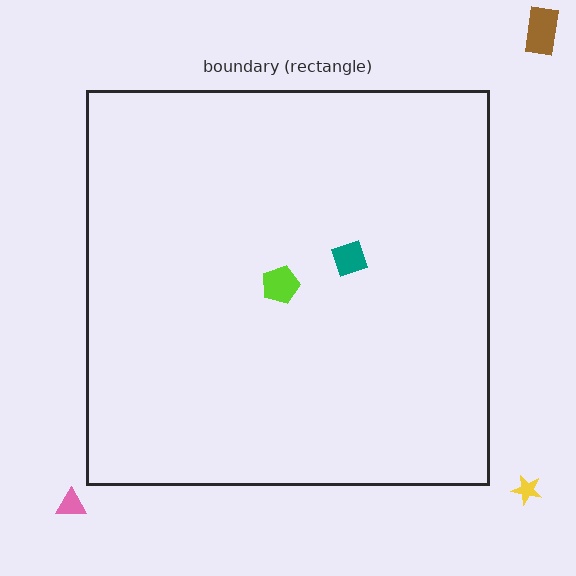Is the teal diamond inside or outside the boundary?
Inside.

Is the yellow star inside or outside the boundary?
Outside.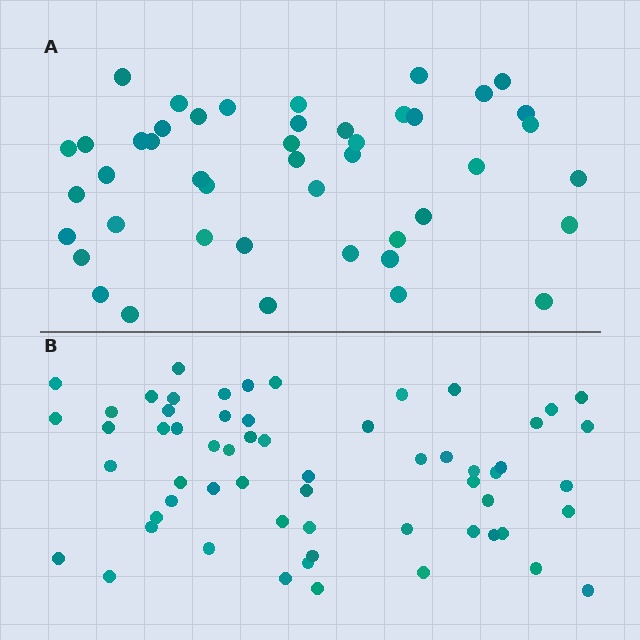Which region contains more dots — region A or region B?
Region B (the bottom region) has more dots.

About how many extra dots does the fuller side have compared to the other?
Region B has approximately 15 more dots than region A.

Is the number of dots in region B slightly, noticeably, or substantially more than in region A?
Region B has noticeably more, but not dramatically so. The ratio is roughly 1.3 to 1.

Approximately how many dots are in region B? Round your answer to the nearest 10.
About 60 dots.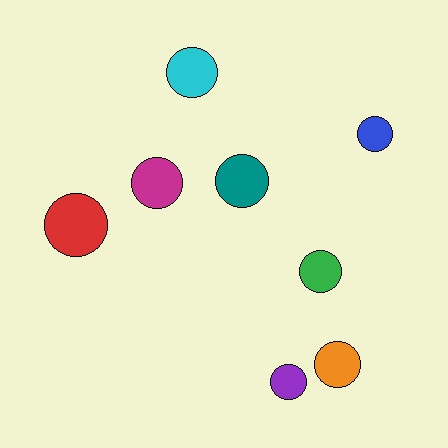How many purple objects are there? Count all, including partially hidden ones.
There is 1 purple object.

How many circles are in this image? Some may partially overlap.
There are 8 circles.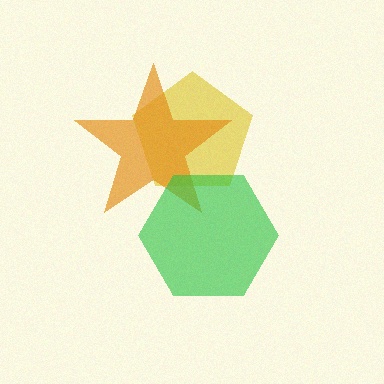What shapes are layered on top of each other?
The layered shapes are: a yellow pentagon, an orange star, a green hexagon.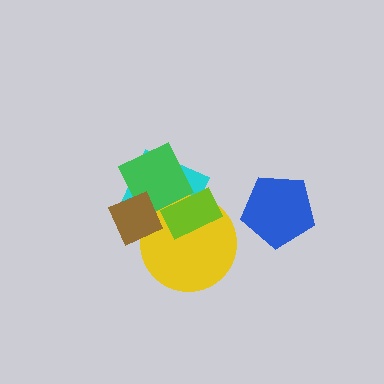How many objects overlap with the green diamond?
4 objects overlap with the green diamond.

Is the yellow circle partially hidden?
Yes, it is partially covered by another shape.